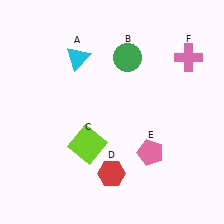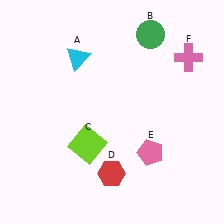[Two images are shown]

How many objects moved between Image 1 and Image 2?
1 object moved between the two images.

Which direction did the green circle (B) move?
The green circle (B) moved up.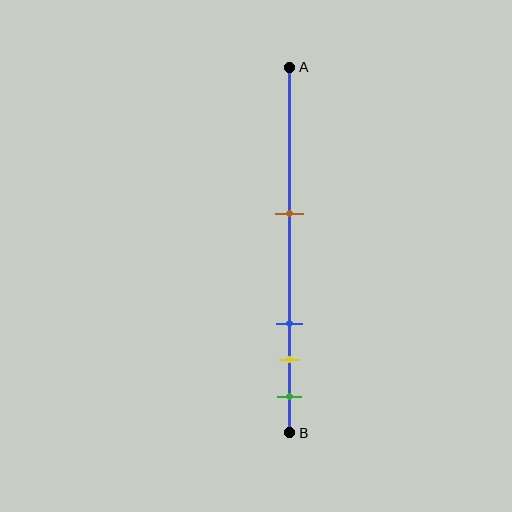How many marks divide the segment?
There are 4 marks dividing the segment.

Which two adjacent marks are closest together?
The yellow and green marks are the closest adjacent pair.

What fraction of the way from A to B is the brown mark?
The brown mark is approximately 40% (0.4) of the way from A to B.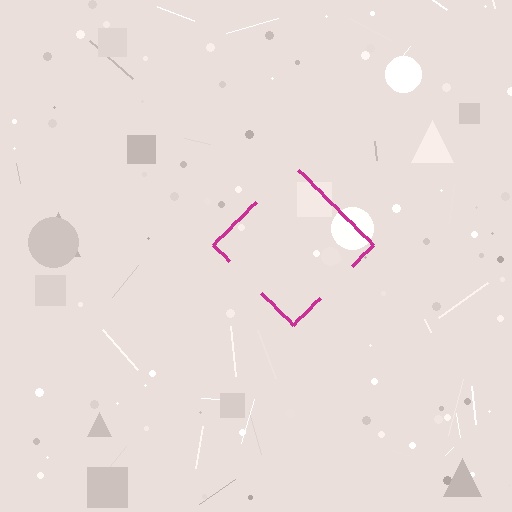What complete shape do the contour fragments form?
The contour fragments form a diamond.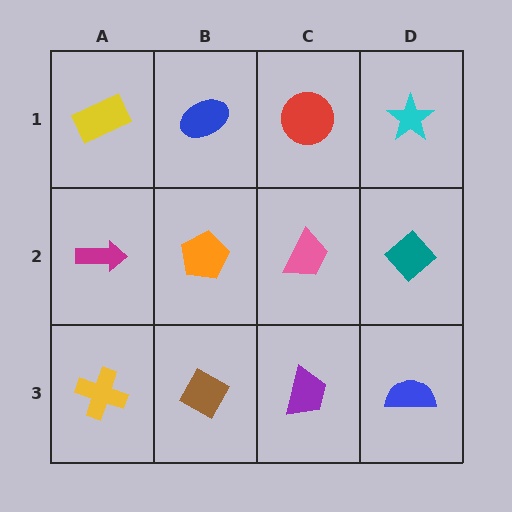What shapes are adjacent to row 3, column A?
A magenta arrow (row 2, column A), a brown diamond (row 3, column B).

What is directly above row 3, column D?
A teal diamond.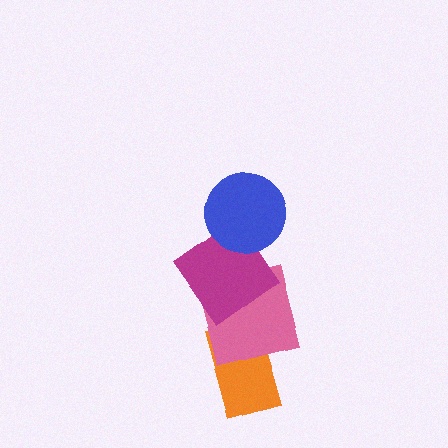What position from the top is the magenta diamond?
The magenta diamond is 2nd from the top.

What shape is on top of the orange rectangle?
The pink square is on top of the orange rectangle.